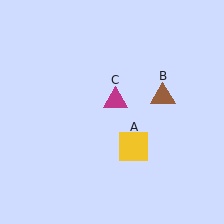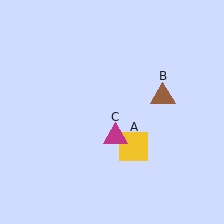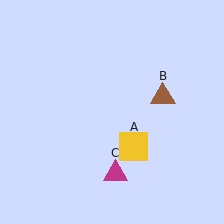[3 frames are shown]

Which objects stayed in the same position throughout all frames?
Yellow square (object A) and brown triangle (object B) remained stationary.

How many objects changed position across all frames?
1 object changed position: magenta triangle (object C).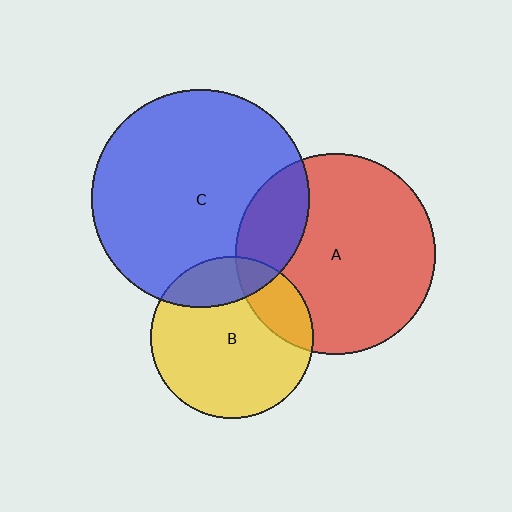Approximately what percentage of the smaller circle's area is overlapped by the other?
Approximately 20%.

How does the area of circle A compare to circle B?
Approximately 1.5 times.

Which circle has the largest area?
Circle C (blue).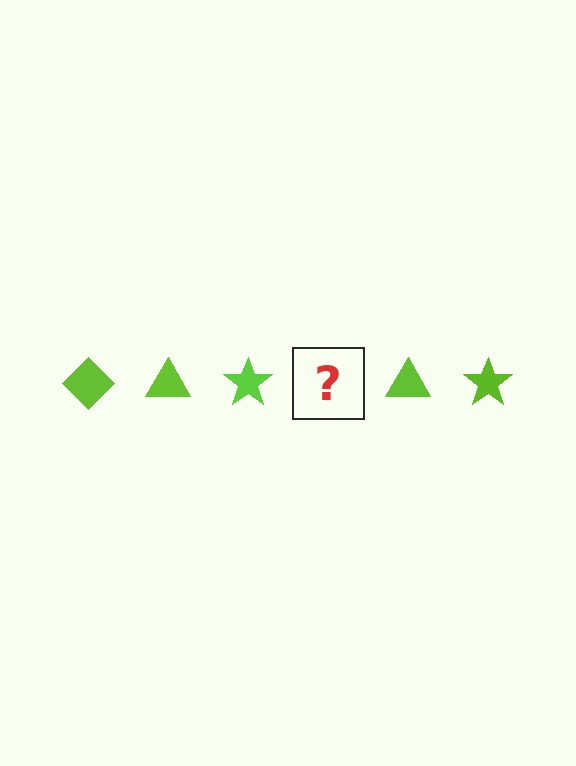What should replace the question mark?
The question mark should be replaced with a lime diamond.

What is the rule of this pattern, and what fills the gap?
The rule is that the pattern cycles through diamond, triangle, star shapes in lime. The gap should be filled with a lime diamond.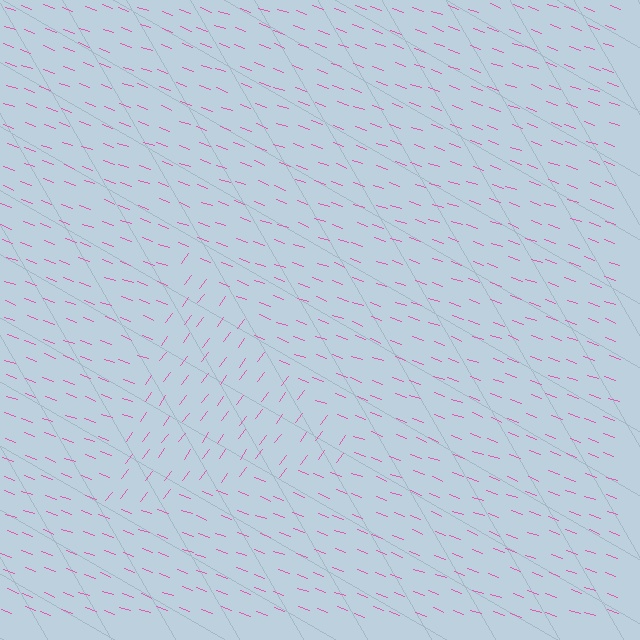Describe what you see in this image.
The image is filled with small pink line segments. A triangle region in the image has lines oriented differently from the surrounding lines, creating a visible texture boundary.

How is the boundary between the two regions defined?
The boundary is defined purely by a change in line orientation (approximately 73 degrees difference). All lines are the same color and thickness.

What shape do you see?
I see a triangle.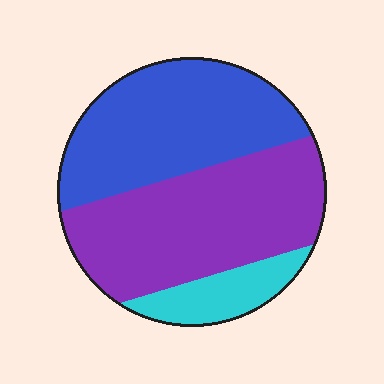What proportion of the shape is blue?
Blue takes up about two fifths (2/5) of the shape.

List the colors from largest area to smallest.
From largest to smallest: purple, blue, cyan.